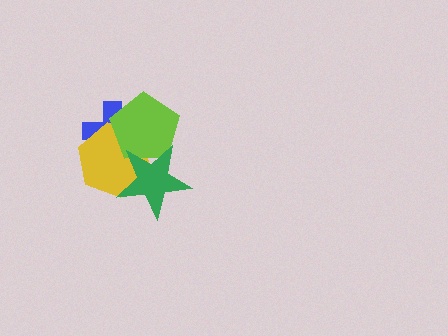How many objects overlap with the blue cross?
2 objects overlap with the blue cross.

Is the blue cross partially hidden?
Yes, it is partially covered by another shape.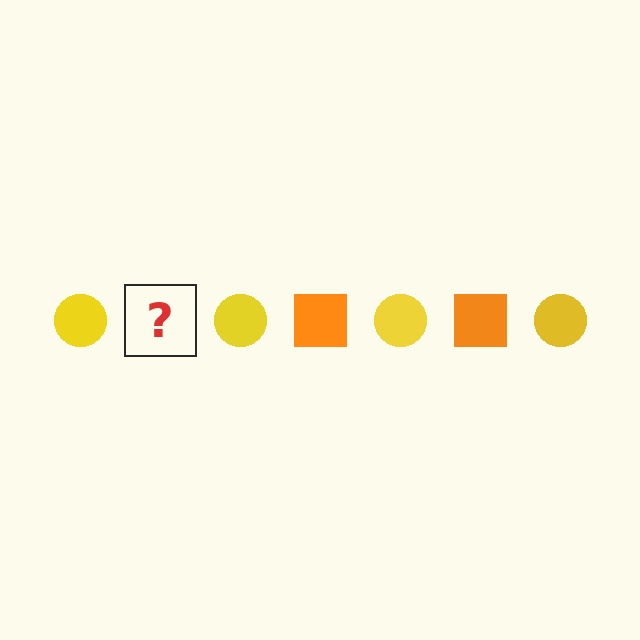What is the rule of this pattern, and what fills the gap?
The rule is that the pattern alternates between yellow circle and orange square. The gap should be filled with an orange square.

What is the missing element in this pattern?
The missing element is an orange square.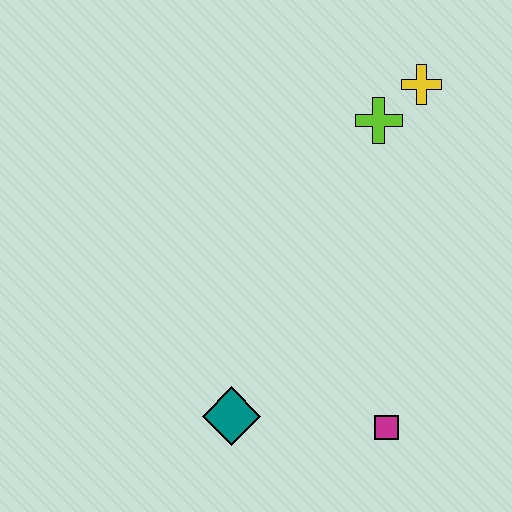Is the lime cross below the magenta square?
No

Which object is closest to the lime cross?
The yellow cross is closest to the lime cross.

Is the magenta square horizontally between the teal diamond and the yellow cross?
Yes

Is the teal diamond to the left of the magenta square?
Yes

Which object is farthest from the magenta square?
The yellow cross is farthest from the magenta square.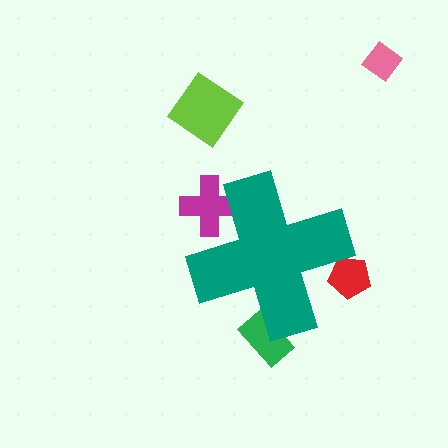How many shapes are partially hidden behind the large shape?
3 shapes are partially hidden.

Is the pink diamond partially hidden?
No, the pink diamond is fully visible.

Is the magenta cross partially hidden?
Yes, the magenta cross is partially hidden behind the teal cross.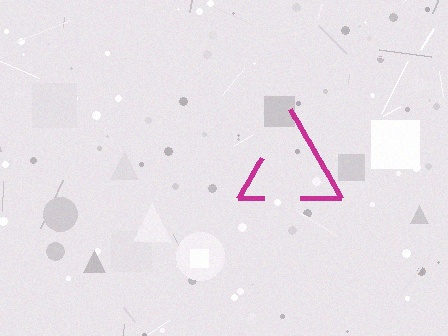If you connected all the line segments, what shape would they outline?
They would outline a triangle.